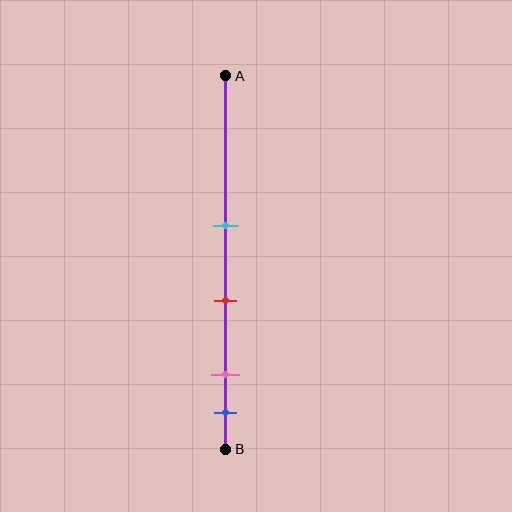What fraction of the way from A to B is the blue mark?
The blue mark is approximately 90% (0.9) of the way from A to B.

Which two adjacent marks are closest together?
The pink and blue marks are the closest adjacent pair.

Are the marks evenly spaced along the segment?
No, the marks are not evenly spaced.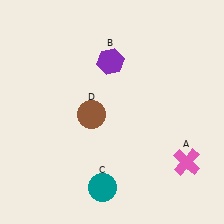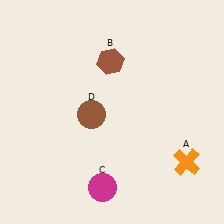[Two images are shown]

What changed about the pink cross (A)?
In Image 1, A is pink. In Image 2, it changed to orange.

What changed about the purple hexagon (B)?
In Image 1, B is purple. In Image 2, it changed to brown.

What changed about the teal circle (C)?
In Image 1, C is teal. In Image 2, it changed to magenta.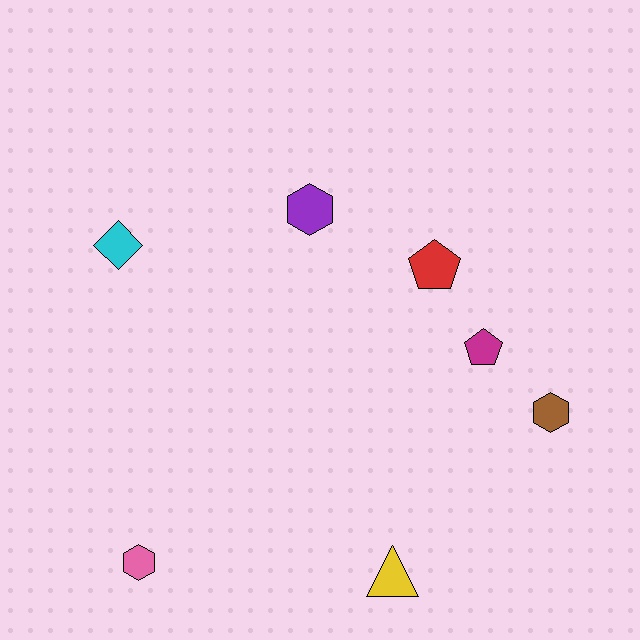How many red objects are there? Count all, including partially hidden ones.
There is 1 red object.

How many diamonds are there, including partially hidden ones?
There is 1 diamond.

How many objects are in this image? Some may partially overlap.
There are 7 objects.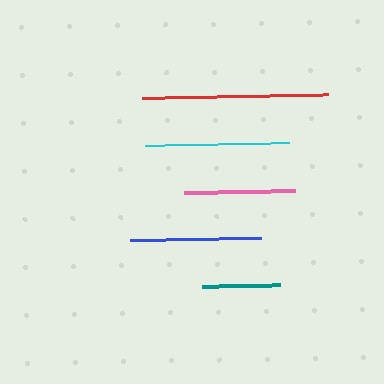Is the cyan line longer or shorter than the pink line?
The cyan line is longer than the pink line.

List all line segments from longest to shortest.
From longest to shortest: red, cyan, blue, pink, teal.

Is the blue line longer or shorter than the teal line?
The blue line is longer than the teal line.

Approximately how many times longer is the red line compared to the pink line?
The red line is approximately 1.7 times the length of the pink line.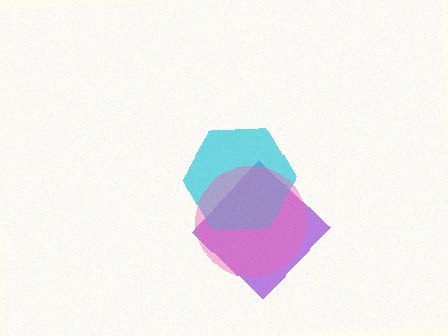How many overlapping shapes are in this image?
There are 3 overlapping shapes in the image.